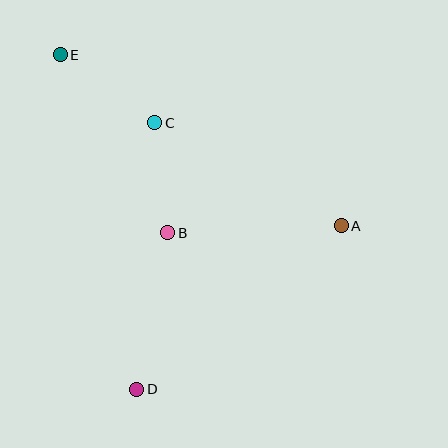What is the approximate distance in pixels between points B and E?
The distance between B and E is approximately 208 pixels.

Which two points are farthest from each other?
Points D and E are farthest from each other.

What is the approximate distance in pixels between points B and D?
The distance between B and D is approximately 160 pixels.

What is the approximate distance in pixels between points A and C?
The distance between A and C is approximately 213 pixels.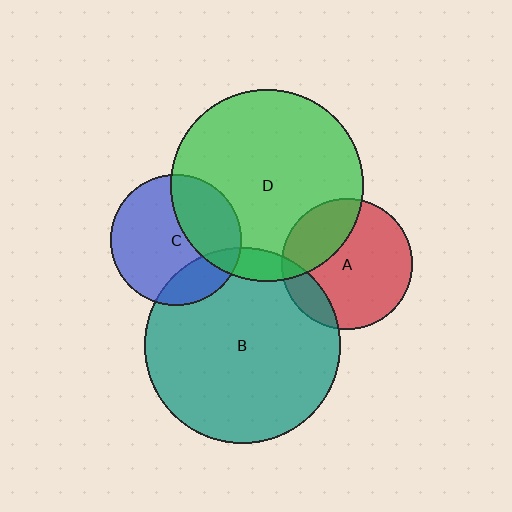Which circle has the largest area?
Circle B (teal).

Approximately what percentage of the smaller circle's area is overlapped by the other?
Approximately 30%.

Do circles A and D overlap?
Yes.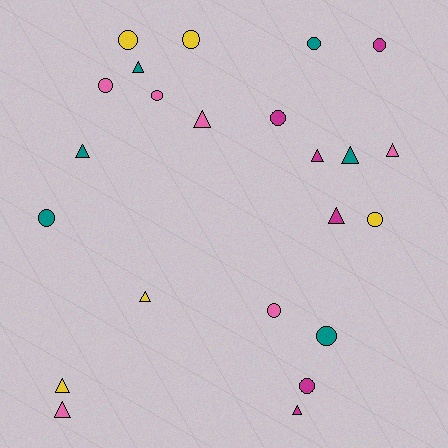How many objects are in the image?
There are 23 objects.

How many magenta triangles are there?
There are 3 magenta triangles.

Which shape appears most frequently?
Circle, with 12 objects.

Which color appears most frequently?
Teal, with 6 objects.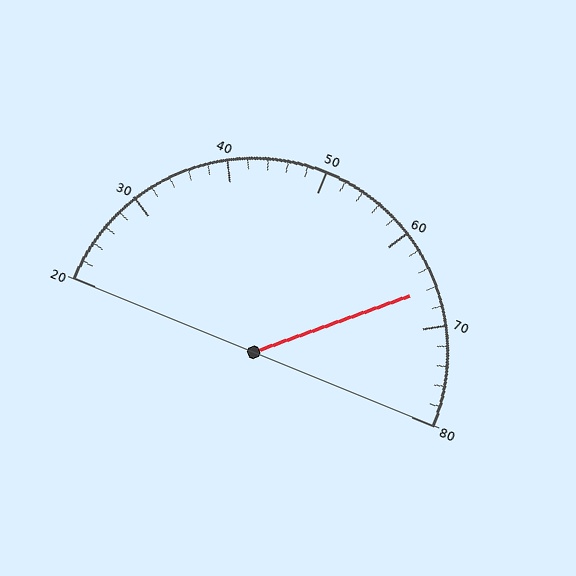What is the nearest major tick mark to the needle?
The nearest major tick mark is 70.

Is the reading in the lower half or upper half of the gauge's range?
The reading is in the upper half of the range (20 to 80).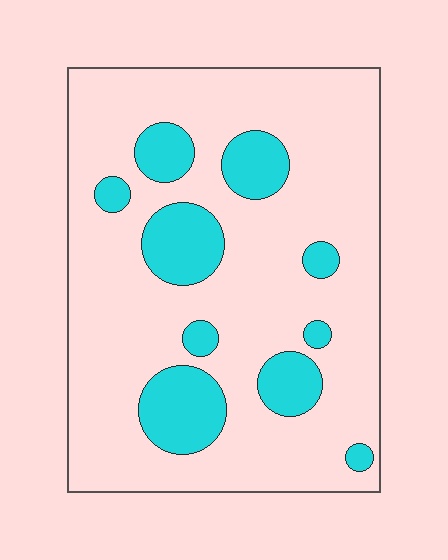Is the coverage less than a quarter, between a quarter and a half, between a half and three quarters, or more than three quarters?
Less than a quarter.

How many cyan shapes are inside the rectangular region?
10.